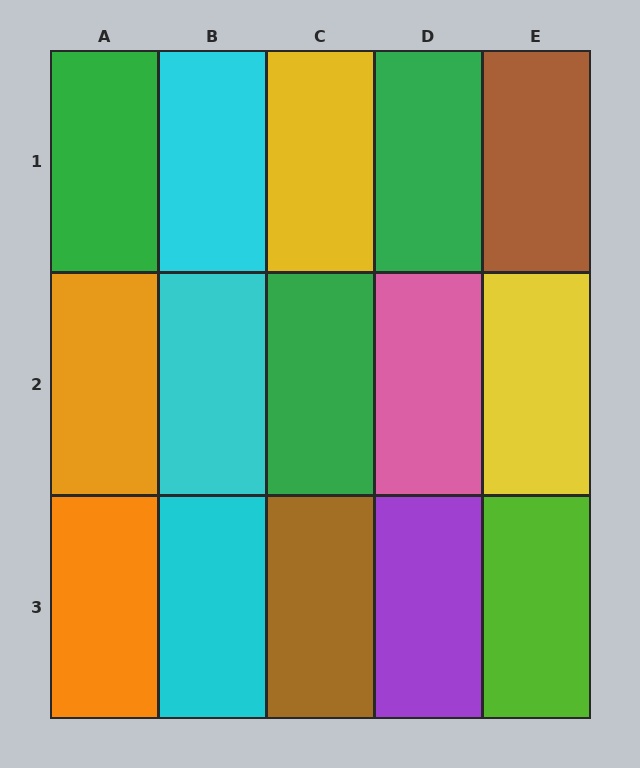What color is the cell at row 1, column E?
Brown.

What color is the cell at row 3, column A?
Orange.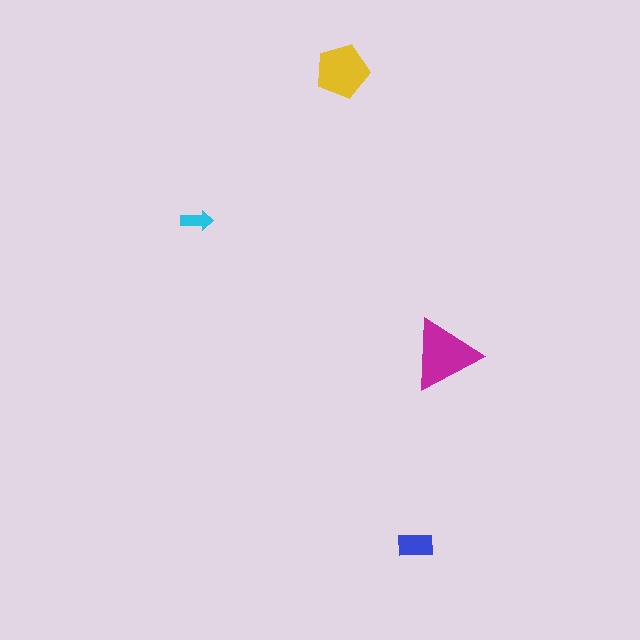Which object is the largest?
The magenta triangle.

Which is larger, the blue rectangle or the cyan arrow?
The blue rectangle.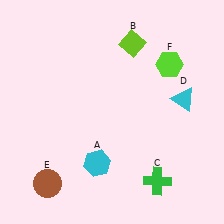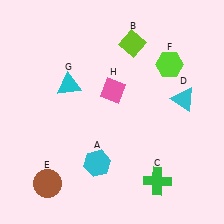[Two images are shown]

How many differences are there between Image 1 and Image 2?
There are 2 differences between the two images.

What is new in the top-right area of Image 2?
A pink diamond (H) was added in the top-right area of Image 2.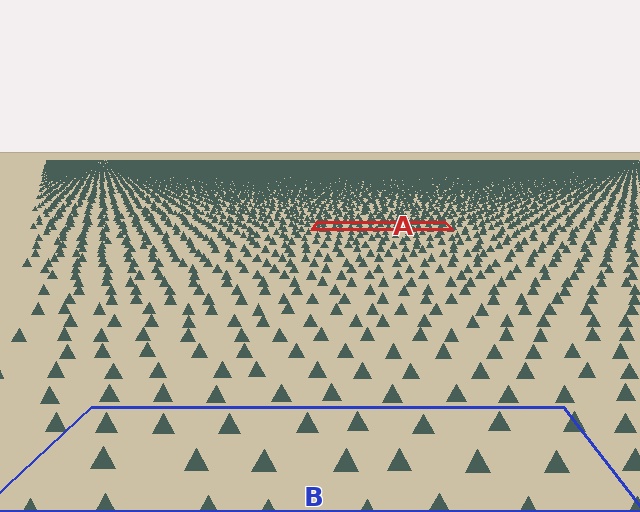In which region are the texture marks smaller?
The texture marks are smaller in region A, because it is farther away.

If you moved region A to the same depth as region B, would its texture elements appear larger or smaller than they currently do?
They would appear larger. At a closer depth, the same texture elements are projected at a bigger on-screen size.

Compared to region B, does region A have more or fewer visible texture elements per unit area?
Region A has more texture elements per unit area — they are packed more densely because it is farther away.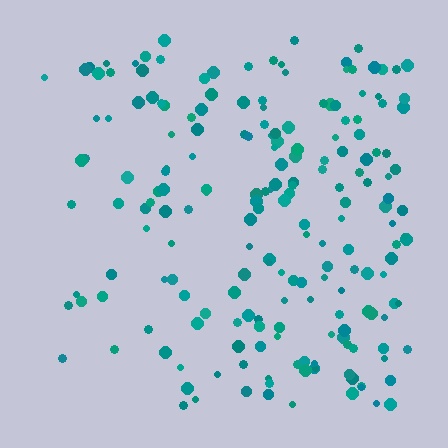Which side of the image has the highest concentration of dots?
The right.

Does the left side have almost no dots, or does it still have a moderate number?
Still a moderate number, just noticeably fewer than the right.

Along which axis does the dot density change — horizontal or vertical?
Horizontal.